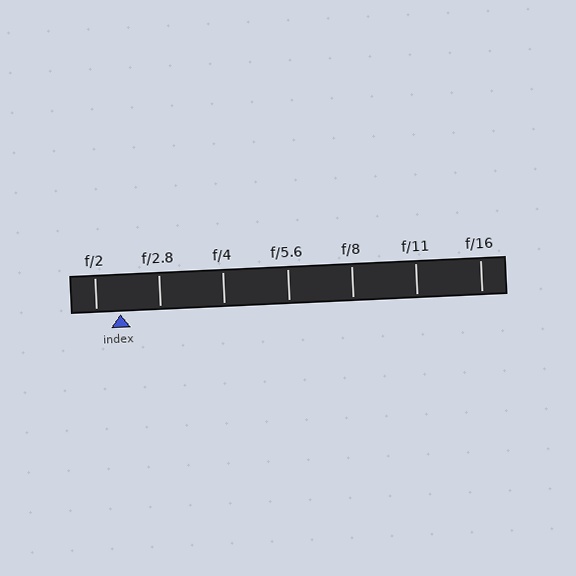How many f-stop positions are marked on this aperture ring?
There are 7 f-stop positions marked.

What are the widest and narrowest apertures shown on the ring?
The widest aperture shown is f/2 and the narrowest is f/16.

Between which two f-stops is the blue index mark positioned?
The index mark is between f/2 and f/2.8.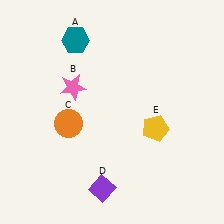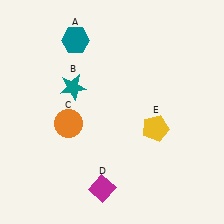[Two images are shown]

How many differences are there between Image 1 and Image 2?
There are 2 differences between the two images.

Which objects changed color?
B changed from pink to teal. D changed from purple to magenta.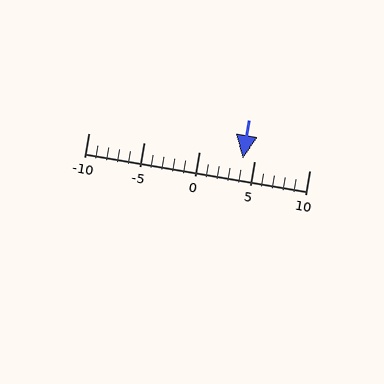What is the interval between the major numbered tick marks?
The major tick marks are spaced 5 units apart.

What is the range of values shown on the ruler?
The ruler shows values from -10 to 10.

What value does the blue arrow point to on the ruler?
The blue arrow points to approximately 4.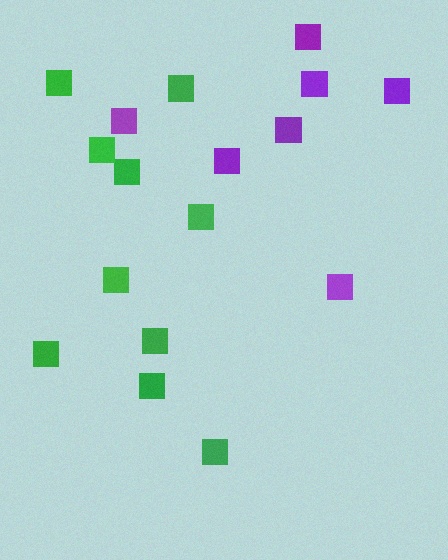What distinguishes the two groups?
There are 2 groups: one group of green squares (10) and one group of purple squares (7).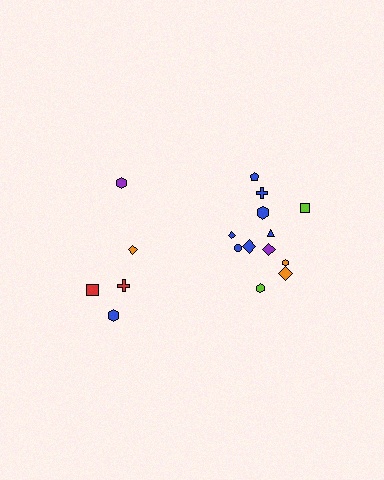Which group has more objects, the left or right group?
The right group.